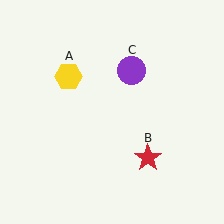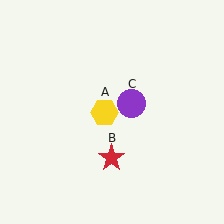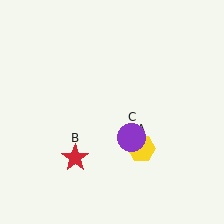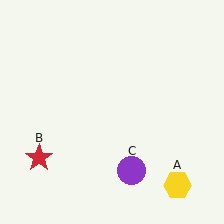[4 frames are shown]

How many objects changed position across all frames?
3 objects changed position: yellow hexagon (object A), red star (object B), purple circle (object C).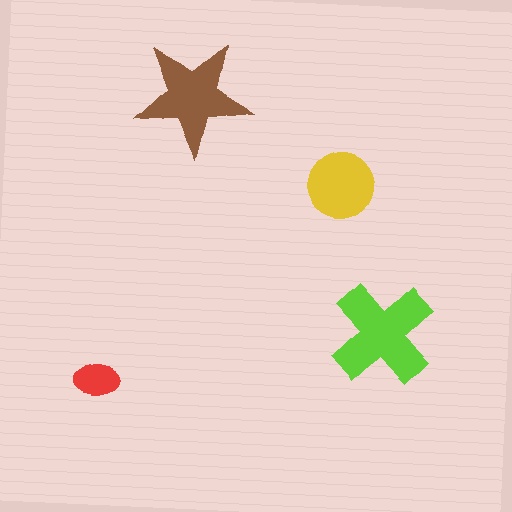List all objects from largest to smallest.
The lime cross, the brown star, the yellow circle, the red ellipse.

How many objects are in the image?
There are 4 objects in the image.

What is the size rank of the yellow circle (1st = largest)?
3rd.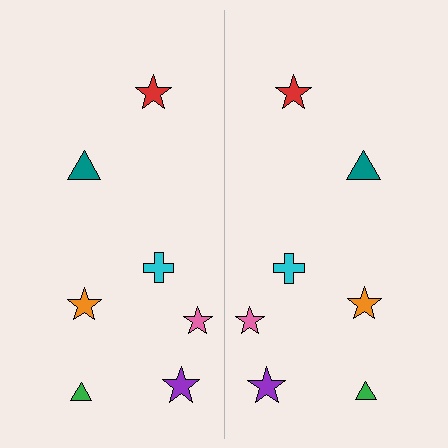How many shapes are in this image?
There are 14 shapes in this image.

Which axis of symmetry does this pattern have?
The pattern has a vertical axis of symmetry running through the center of the image.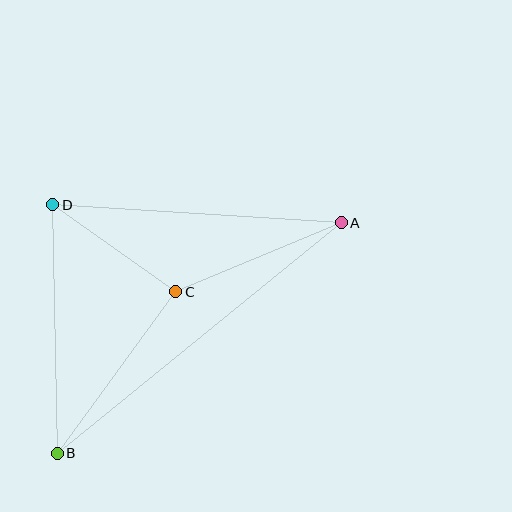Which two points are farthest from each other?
Points A and B are farthest from each other.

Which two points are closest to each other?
Points C and D are closest to each other.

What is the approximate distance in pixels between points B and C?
The distance between B and C is approximately 200 pixels.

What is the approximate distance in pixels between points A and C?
The distance between A and C is approximately 179 pixels.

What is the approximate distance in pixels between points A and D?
The distance between A and D is approximately 289 pixels.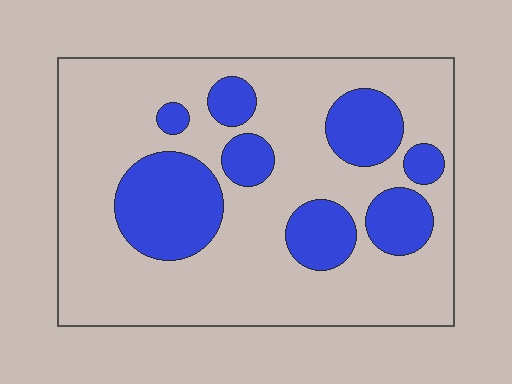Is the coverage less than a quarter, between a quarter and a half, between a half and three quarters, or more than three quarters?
Between a quarter and a half.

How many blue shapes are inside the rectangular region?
8.